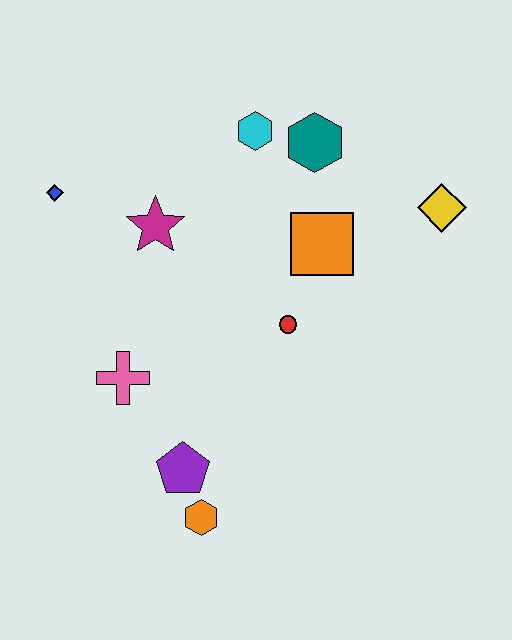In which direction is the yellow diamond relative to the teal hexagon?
The yellow diamond is to the right of the teal hexagon.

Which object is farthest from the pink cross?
The yellow diamond is farthest from the pink cross.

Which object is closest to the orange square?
The red circle is closest to the orange square.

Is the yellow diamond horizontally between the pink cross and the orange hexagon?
No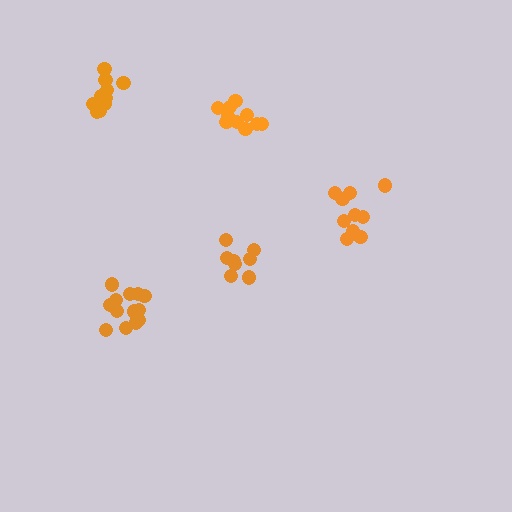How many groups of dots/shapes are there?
There are 5 groups.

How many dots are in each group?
Group 1: 14 dots, Group 2: 10 dots, Group 3: 12 dots, Group 4: 8 dots, Group 5: 11 dots (55 total).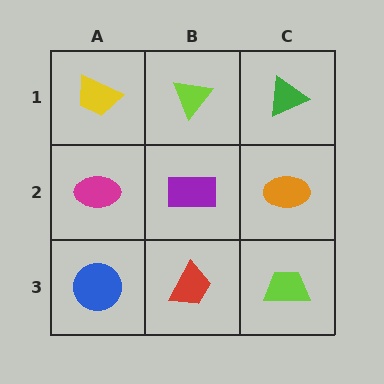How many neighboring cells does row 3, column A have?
2.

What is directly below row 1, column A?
A magenta ellipse.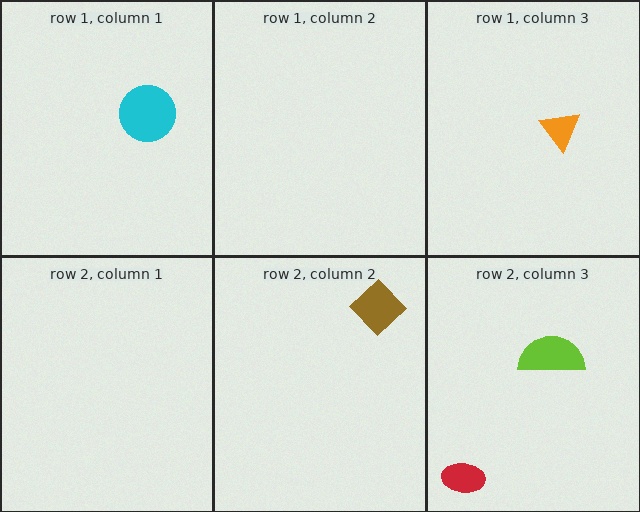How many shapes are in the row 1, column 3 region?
1.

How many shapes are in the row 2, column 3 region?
2.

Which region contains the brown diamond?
The row 2, column 2 region.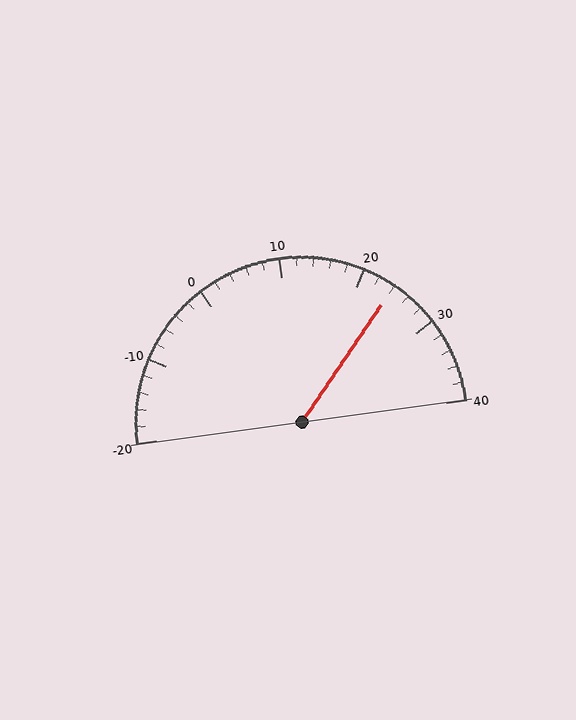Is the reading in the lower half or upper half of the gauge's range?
The reading is in the upper half of the range (-20 to 40).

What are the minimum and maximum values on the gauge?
The gauge ranges from -20 to 40.